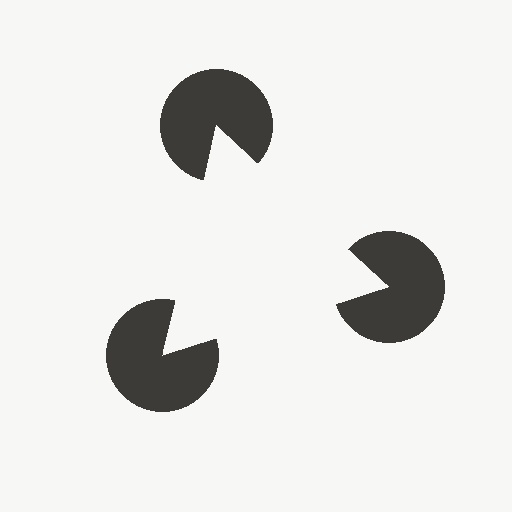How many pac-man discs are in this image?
There are 3 — one at each vertex of the illusory triangle.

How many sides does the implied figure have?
3 sides.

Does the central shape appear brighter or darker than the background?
It typically appears slightly brighter than the background, even though no actual brightness change is drawn.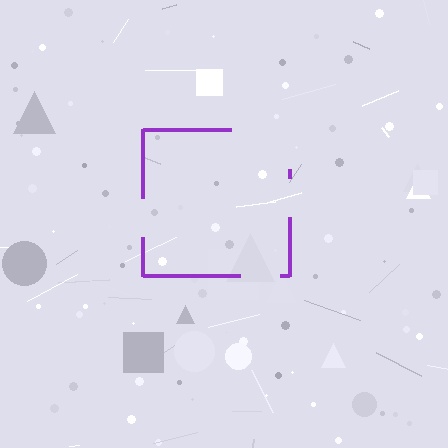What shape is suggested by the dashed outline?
The dashed outline suggests a square.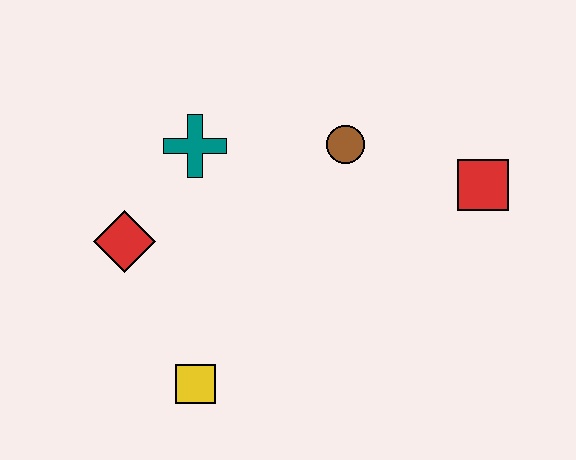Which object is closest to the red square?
The brown circle is closest to the red square.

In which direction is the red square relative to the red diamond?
The red square is to the right of the red diamond.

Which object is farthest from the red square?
The red diamond is farthest from the red square.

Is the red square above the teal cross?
No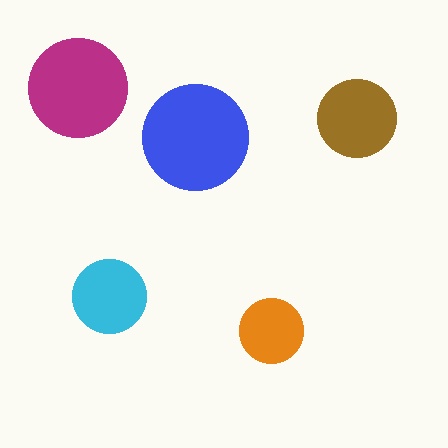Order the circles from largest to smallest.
the blue one, the magenta one, the brown one, the cyan one, the orange one.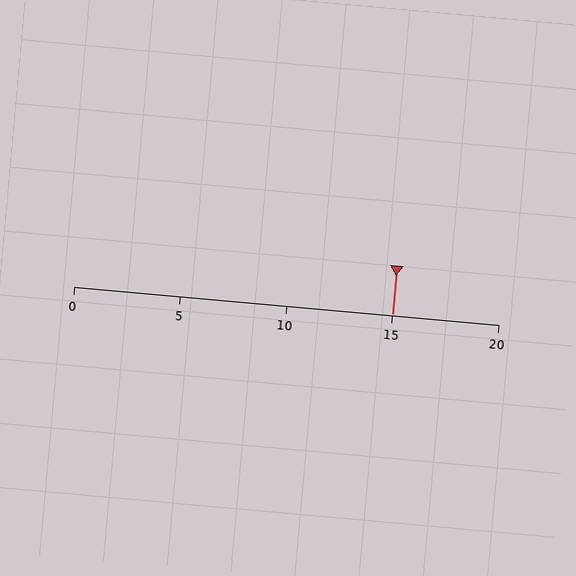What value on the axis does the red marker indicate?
The marker indicates approximately 15.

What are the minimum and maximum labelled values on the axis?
The axis runs from 0 to 20.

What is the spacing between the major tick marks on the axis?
The major ticks are spaced 5 apart.